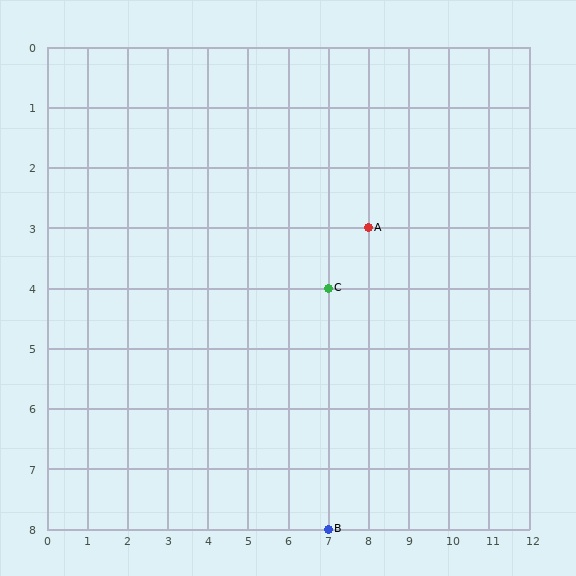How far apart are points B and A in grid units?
Points B and A are 1 column and 5 rows apart (about 5.1 grid units diagonally).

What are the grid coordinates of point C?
Point C is at grid coordinates (7, 4).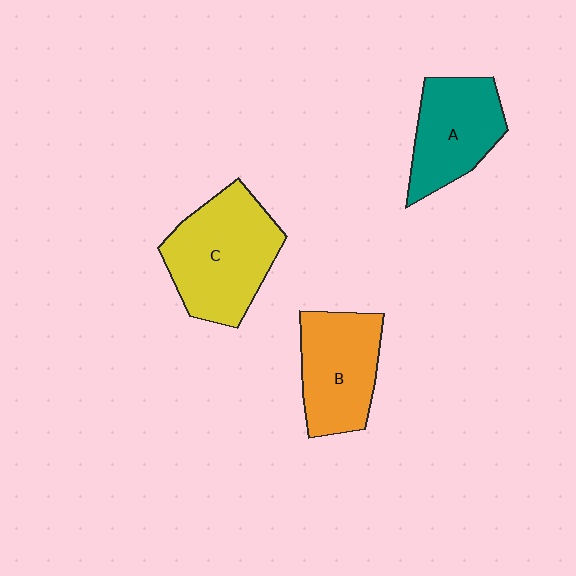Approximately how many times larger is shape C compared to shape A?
Approximately 1.3 times.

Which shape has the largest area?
Shape C (yellow).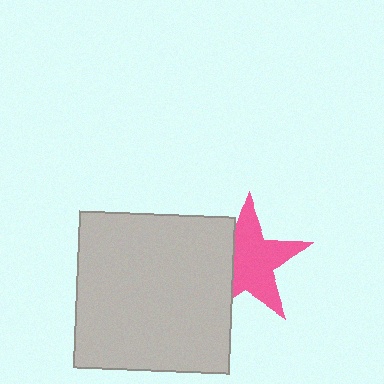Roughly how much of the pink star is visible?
Most of it is visible (roughly 67%).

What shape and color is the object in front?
The object in front is a light gray square.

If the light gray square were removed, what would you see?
You would see the complete pink star.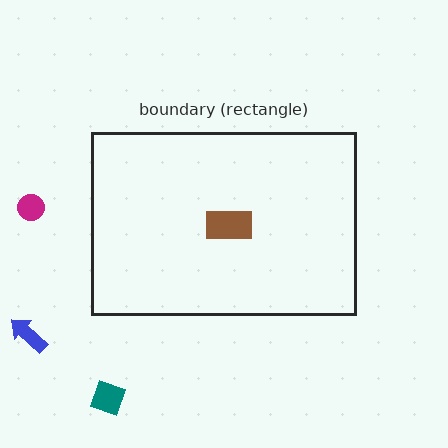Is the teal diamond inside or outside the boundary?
Outside.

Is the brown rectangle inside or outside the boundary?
Inside.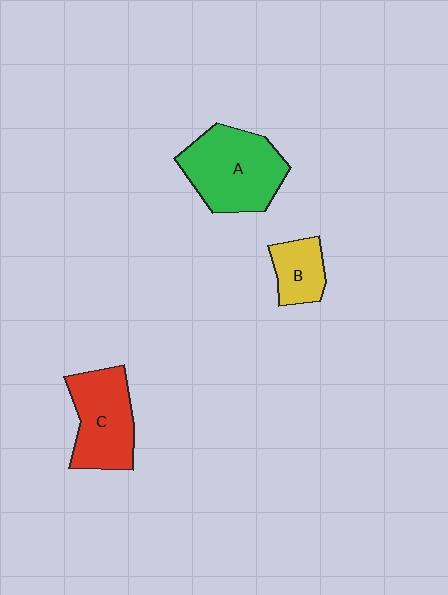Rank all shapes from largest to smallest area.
From largest to smallest: A (green), C (red), B (yellow).